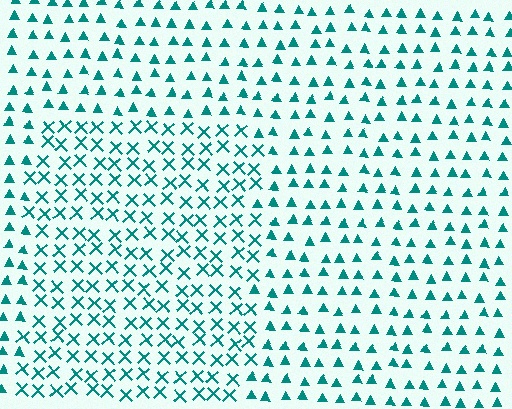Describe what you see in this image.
The image is filled with small teal elements arranged in a uniform grid. A rectangle-shaped region contains X marks, while the surrounding area contains triangles. The boundary is defined purely by the change in element shape.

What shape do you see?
I see a rectangle.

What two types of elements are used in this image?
The image uses X marks inside the rectangle region and triangles outside it.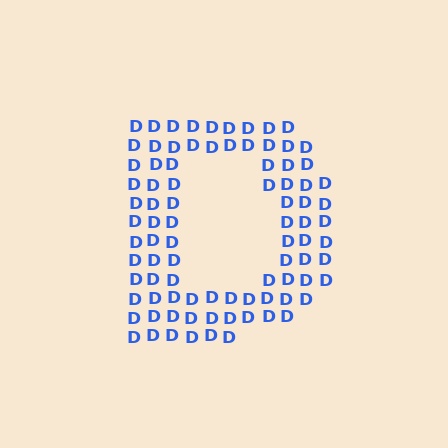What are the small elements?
The small elements are letter D's.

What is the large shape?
The large shape is the letter D.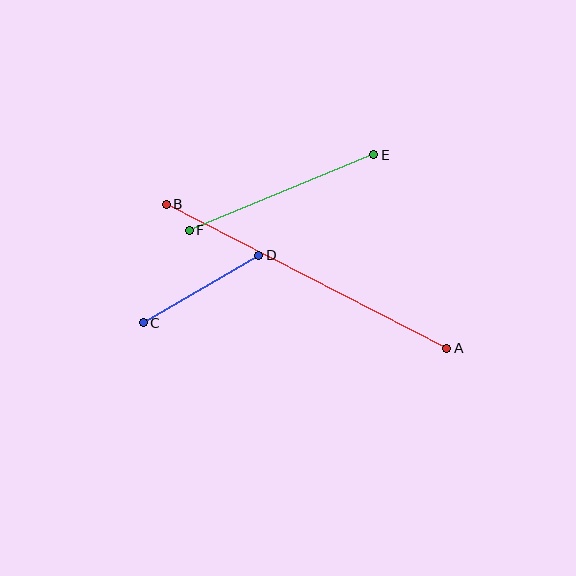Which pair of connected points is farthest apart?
Points A and B are farthest apart.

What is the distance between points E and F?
The distance is approximately 199 pixels.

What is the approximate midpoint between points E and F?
The midpoint is at approximately (281, 192) pixels.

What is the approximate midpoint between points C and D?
The midpoint is at approximately (201, 289) pixels.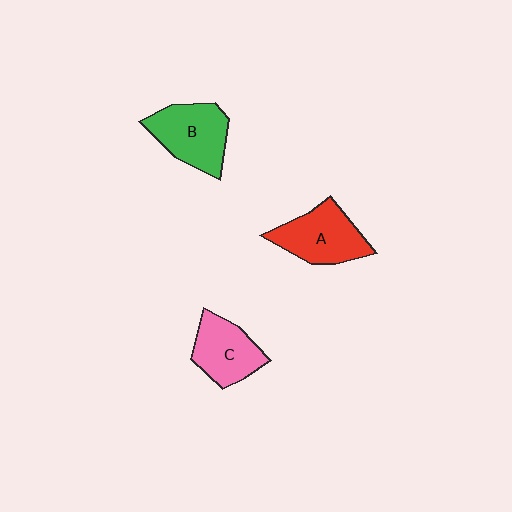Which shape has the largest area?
Shape B (green).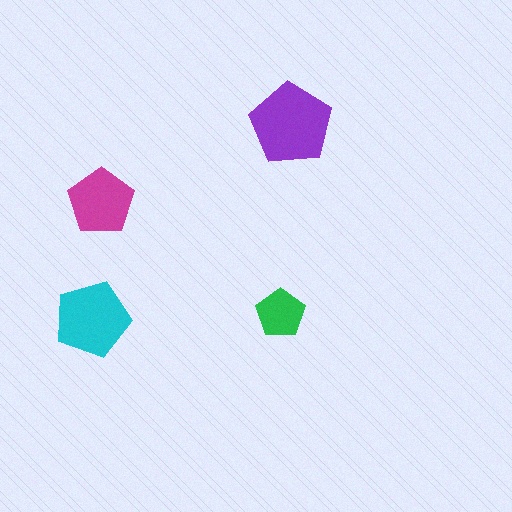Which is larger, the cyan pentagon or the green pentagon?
The cyan one.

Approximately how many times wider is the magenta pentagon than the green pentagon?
About 1.5 times wider.